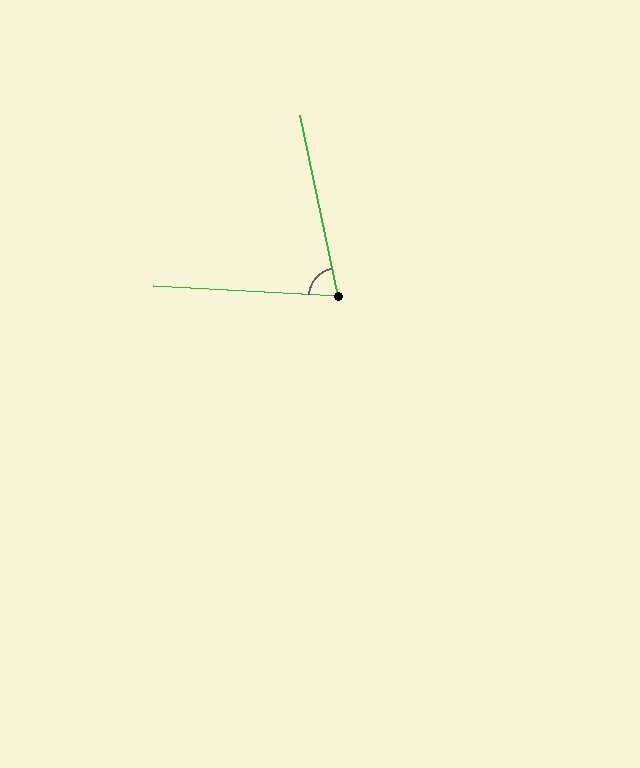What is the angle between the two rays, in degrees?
Approximately 75 degrees.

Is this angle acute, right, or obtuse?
It is acute.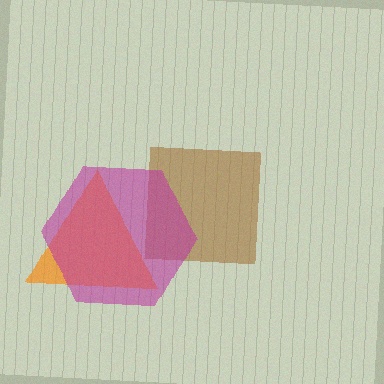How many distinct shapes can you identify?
There are 3 distinct shapes: a brown square, an orange triangle, a magenta hexagon.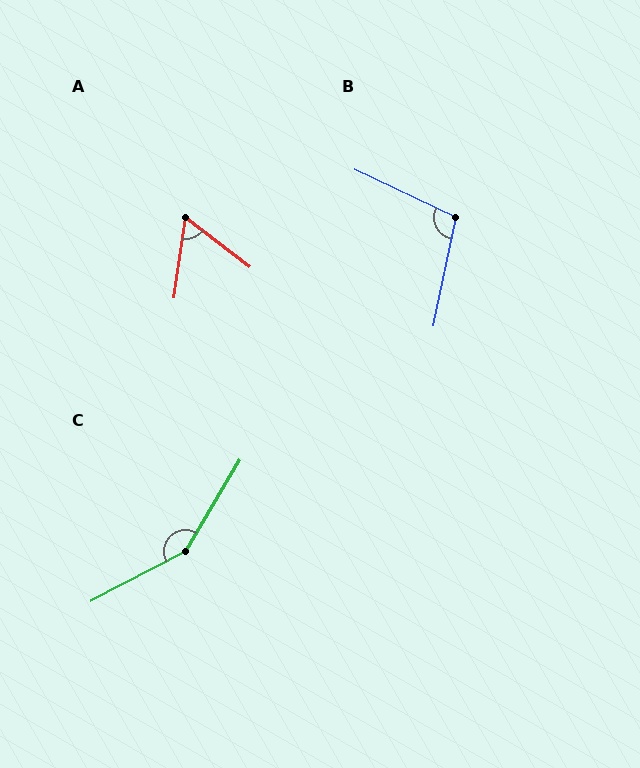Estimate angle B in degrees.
Approximately 104 degrees.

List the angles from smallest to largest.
A (61°), B (104°), C (148°).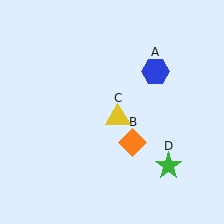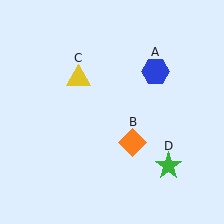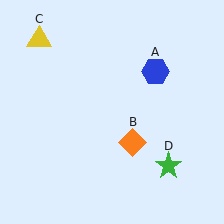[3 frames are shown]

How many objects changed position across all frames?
1 object changed position: yellow triangle (object C).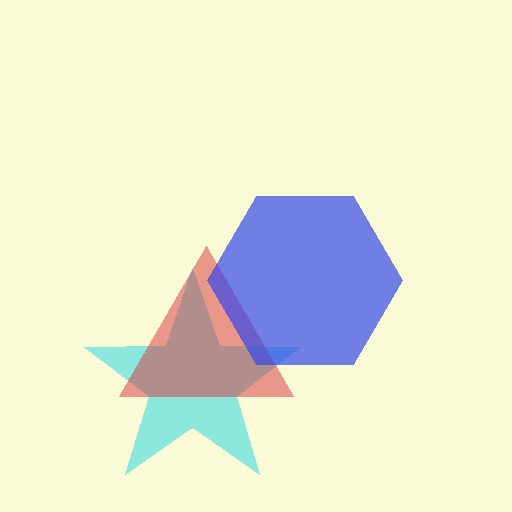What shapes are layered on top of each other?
The layered shapes are: a cyan star, a red triangle, a blue hexagon.